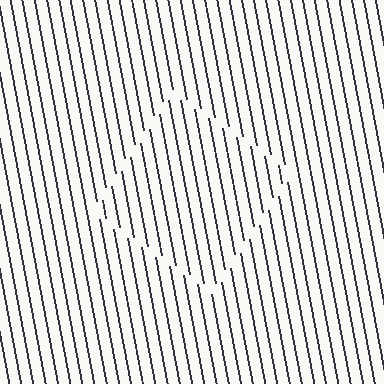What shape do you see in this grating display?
An illusory square. The interior of the shape contains the same grating, shifted by half a period — the contour is defined by the phase discontinuity where line-ends from the inner and outer gratings abut.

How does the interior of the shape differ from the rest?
The interior of the shape contains the same grating, shifted by half a period — the contour is defined by the phase discontinuity where line-ends from the inner and outer gratings abut.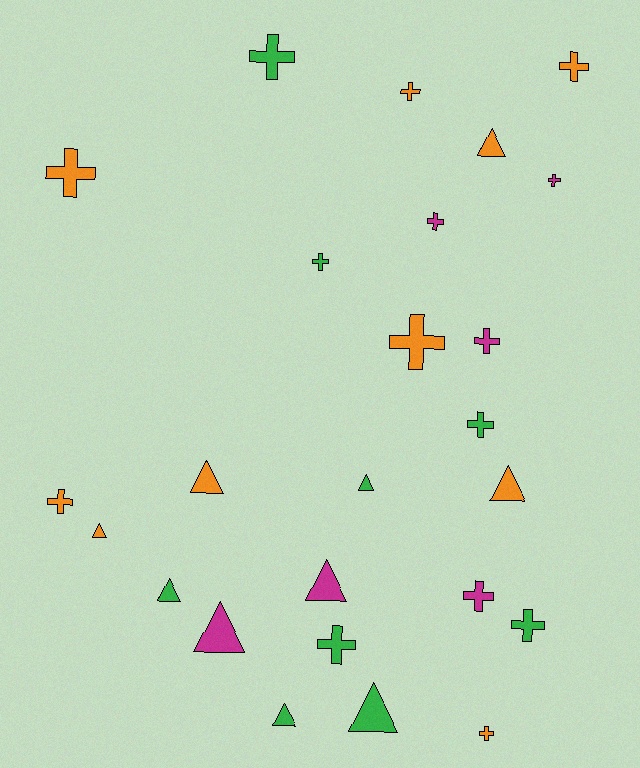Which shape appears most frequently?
Cross, with 15 objects.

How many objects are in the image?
There are 25 objects.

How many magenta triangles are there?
There are 2 magenta triangles.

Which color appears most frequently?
Orange, with 10 objects.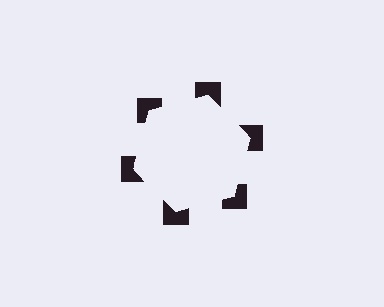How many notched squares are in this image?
There are 6 — one at each vertex of the illusory hexagon.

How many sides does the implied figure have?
6 sides.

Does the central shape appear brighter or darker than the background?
It typically appears slightly brighter than the background, even though no actual brightness change is drawn.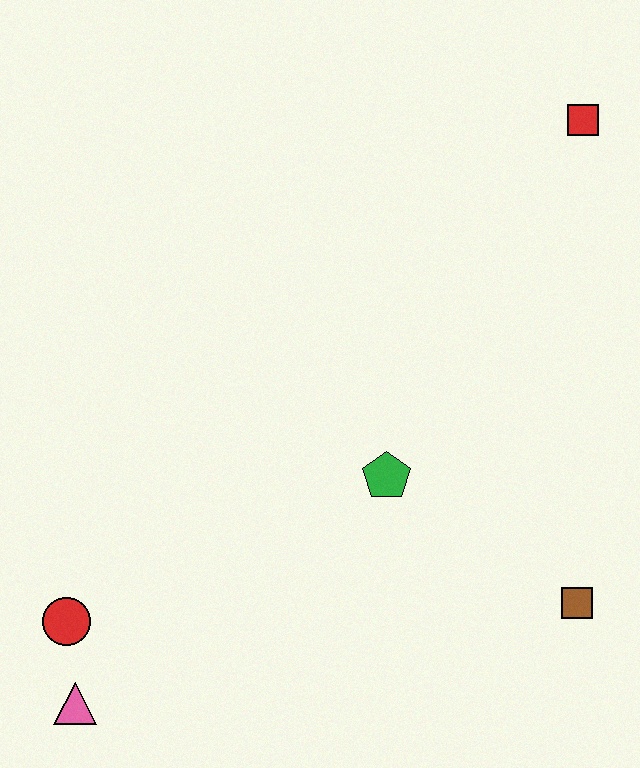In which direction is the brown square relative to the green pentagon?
The brown square is to the right of the green pentagon.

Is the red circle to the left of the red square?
Yes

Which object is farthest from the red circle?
The red square is farthest from the red circle.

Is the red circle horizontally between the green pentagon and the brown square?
No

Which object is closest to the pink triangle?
The red circle is closest to the pink triangle.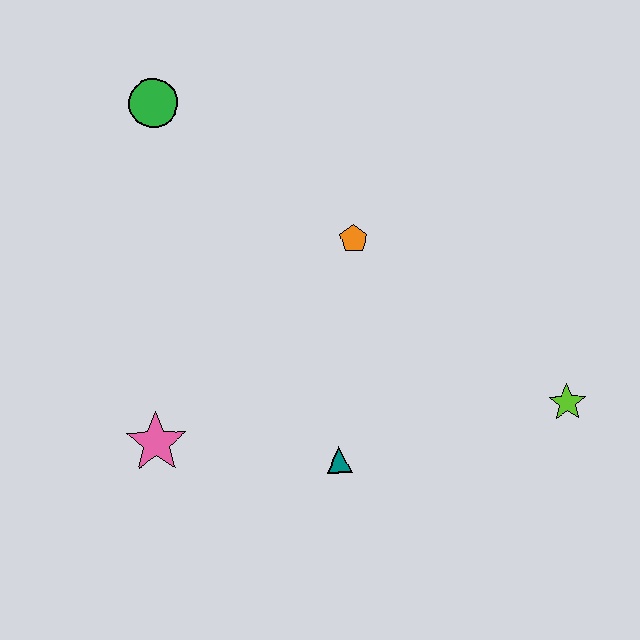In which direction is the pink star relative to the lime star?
The pink star is to the left of the lime star.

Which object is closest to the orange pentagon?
The teal triangle is closest to the orange pentagon.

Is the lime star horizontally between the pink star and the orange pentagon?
No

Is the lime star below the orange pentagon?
Yes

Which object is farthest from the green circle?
The lime star is farthest from the green circle.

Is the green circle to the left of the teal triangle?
Yes